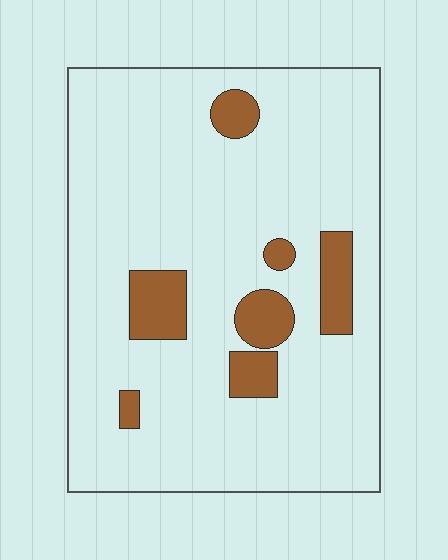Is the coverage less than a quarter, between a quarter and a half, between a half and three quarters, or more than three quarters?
Less than a quarter.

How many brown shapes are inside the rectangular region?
7.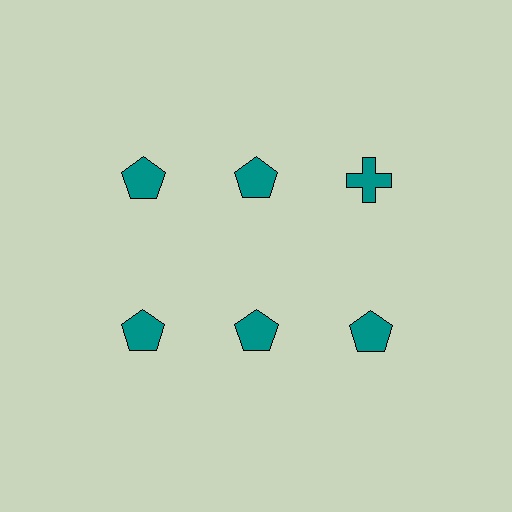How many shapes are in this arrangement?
There are 6 shapes arranged in a grid pattern.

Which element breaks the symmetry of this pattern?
The teal cross in the top row, center column breaks the symmetry. All other shapes are teal pentagons.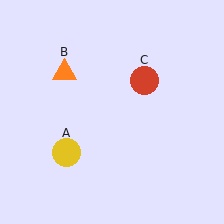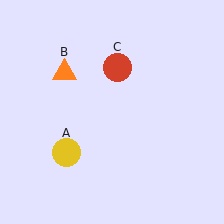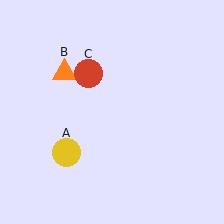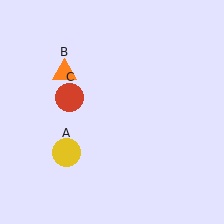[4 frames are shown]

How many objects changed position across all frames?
1 object changed position: red circle (object C).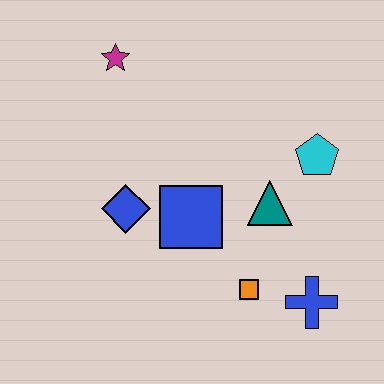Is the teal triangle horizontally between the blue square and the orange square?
No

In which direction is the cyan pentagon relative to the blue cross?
The cyan pentagon is above the blue cross.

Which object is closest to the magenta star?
The blue diamond is closest to the magenta star.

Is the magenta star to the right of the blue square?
No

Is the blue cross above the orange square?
No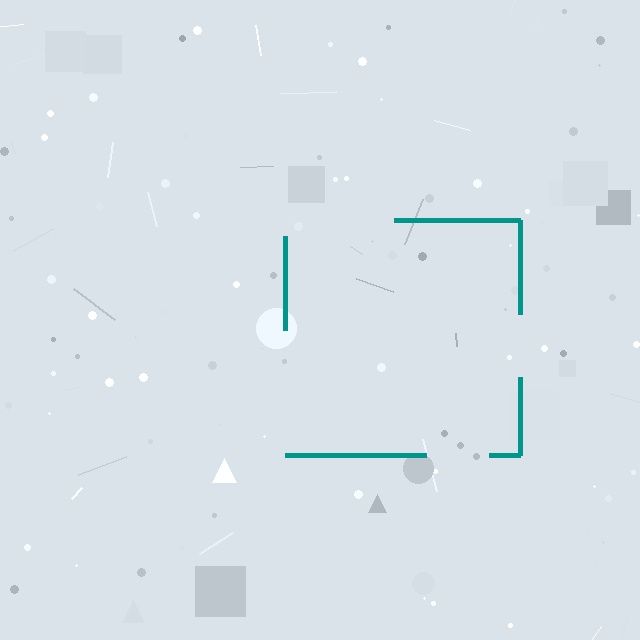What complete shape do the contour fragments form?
The contour fragments form a square.